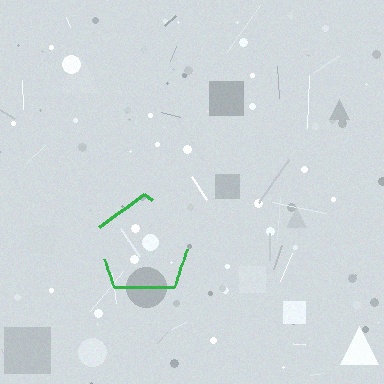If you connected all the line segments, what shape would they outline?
They would outline a pentagon.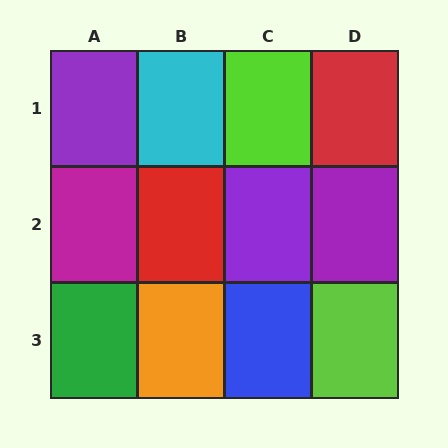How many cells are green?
1 cell is green.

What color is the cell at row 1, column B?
Cyan.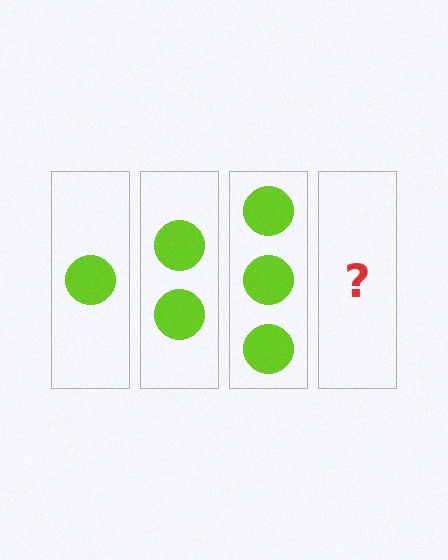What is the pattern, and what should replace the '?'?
The pattern is that each step adds one more circle. The '?' should be 4 circles.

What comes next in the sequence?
The next element should be 4 circles.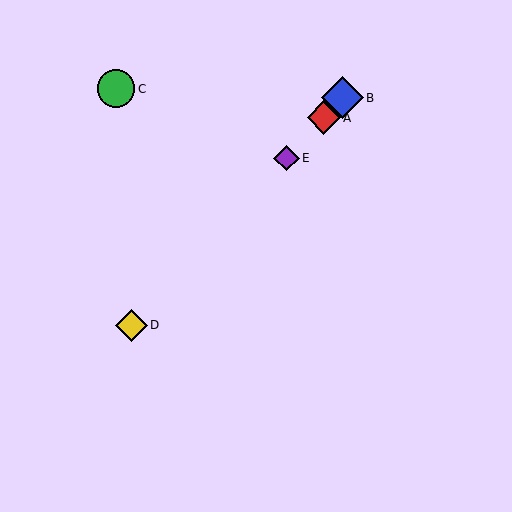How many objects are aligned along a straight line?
4 objects (A, B, D, E) are aligned along a straight line.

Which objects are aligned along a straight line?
Objects A, B, D, E are aligned along a straight line.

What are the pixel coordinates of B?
Object B is at (342, 98).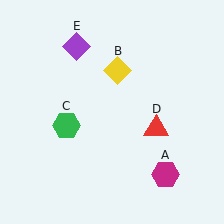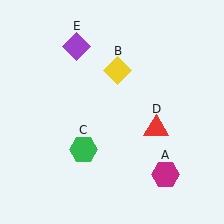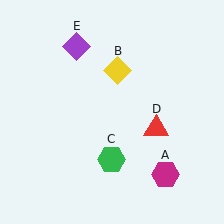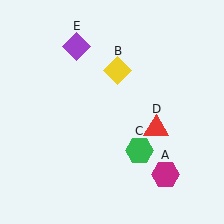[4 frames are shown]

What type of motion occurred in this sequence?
The green hexagon (object C) rotated counterclockwise around the center of the scene.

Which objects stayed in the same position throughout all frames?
Magenta hexagon (object A) and yellow diamond (object B) and red triangle (object D) and purple diamond (object E) remained stationary.